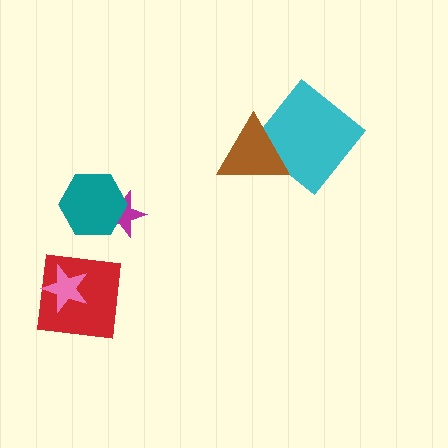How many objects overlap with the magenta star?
1 object overlaps with the magenta star.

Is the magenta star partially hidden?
Yes, it is partially covered by another shape.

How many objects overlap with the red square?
1 object overlaps with the red square.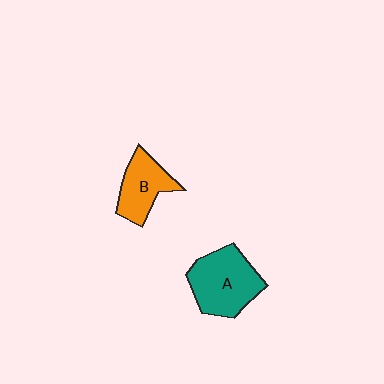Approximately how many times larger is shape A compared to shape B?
Approximately 1.4 times.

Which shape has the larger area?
Shape A (teal).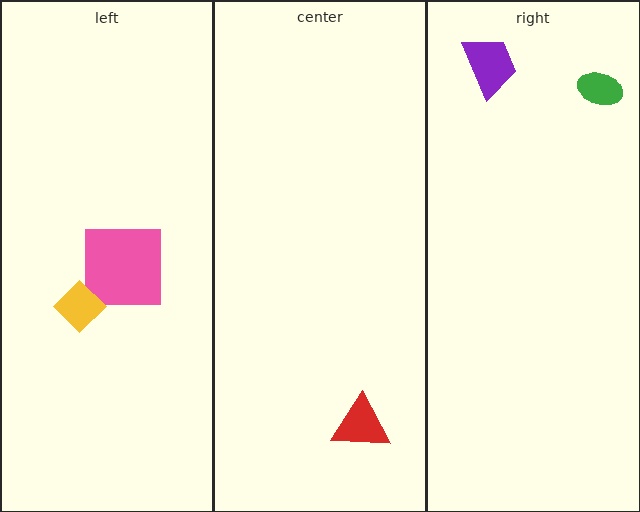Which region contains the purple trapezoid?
The right region.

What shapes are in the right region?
The green ellipse, the purple trapezoid.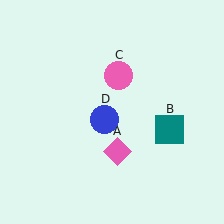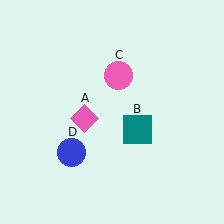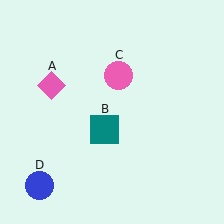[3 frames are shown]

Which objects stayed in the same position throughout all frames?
Pink circle (object C) remained stationary.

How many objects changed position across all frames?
3 objects changed position: pink diamond (object A), teal square (object B), blue circle (object D).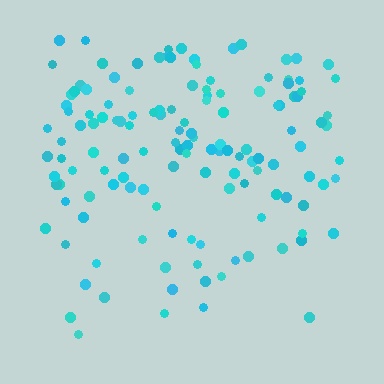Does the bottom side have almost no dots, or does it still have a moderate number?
Still a moderate number, just noticeably fewer than the top.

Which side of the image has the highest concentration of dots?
The top.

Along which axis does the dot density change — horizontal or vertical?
Vertical.